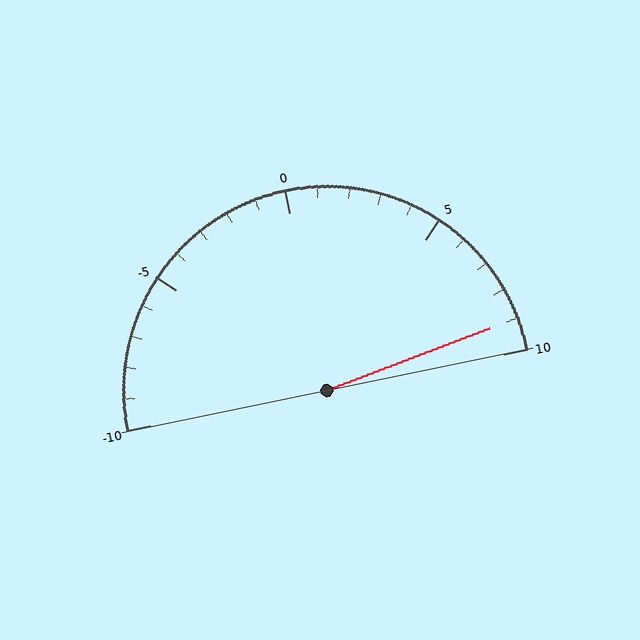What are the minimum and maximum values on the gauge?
The gauge ranges from -10 to 10.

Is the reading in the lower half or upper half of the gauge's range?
The reading is in the upper half of the range (-10 to 10).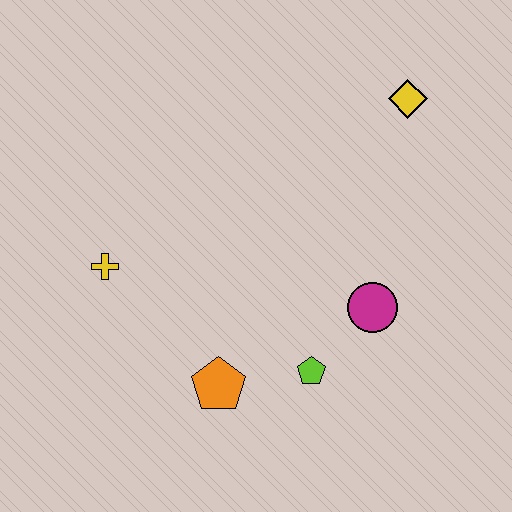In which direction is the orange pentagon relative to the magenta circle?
The orange pentagon is to the left of the magenta circle.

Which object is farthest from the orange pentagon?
The yellow diamond is farthest from the orange pentagon.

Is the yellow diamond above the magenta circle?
Yes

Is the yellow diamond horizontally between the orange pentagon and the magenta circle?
No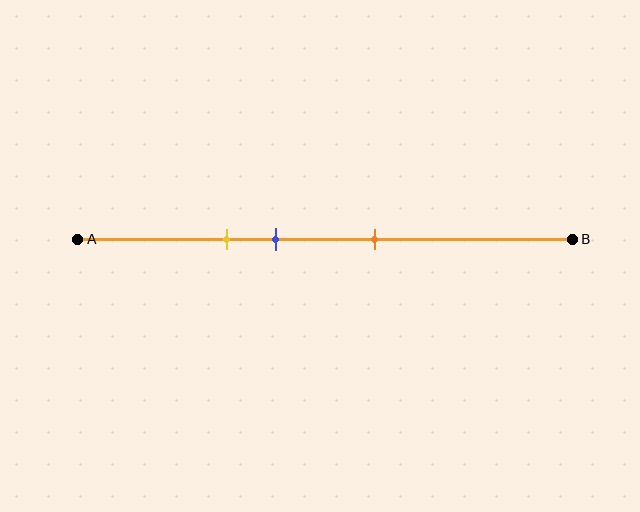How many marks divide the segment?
There are 3 marks dividing the segment.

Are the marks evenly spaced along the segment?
Yes, the marks are approximately evenly spaced.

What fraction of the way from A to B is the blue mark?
The blue mark is approximately 40% (0.4) of the way from A to B.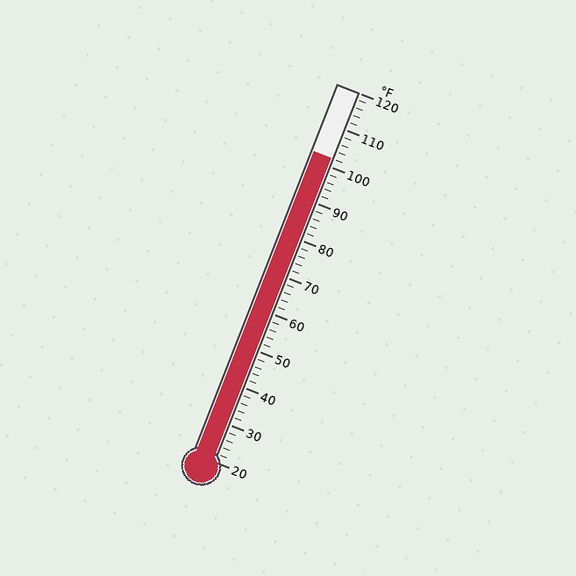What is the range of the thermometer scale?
The thermometer scale ranges from 20°F to 120°F.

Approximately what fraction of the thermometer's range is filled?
The thermometer is filled to approximately 80% of its range.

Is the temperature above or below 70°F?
The temperature is above 70°F.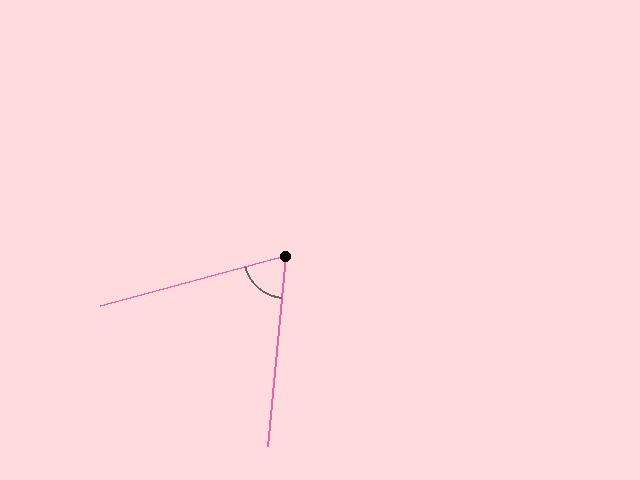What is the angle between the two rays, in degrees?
Approximately 70 degrees.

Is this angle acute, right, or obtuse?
It is acute.